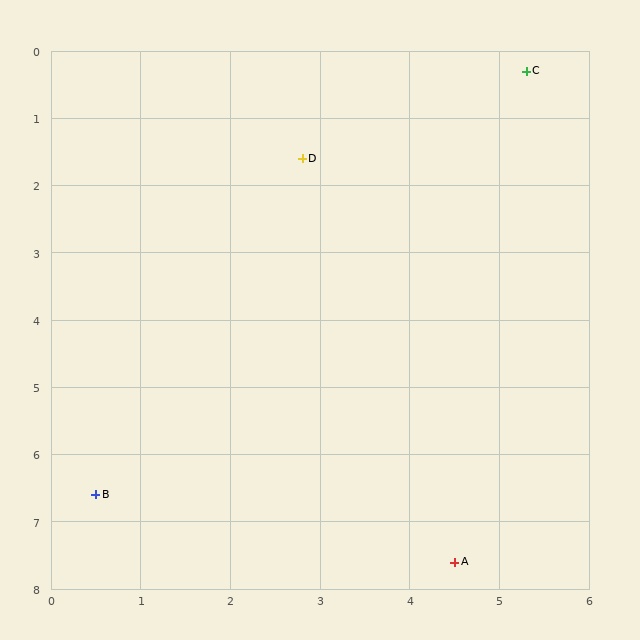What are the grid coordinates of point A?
Point A is at approximately (4.5, 7.6).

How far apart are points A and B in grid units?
Points A and B are about 4.1 grid units apart.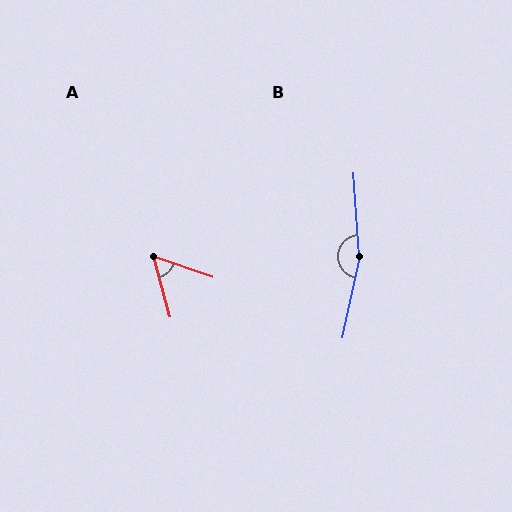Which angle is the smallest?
A, at approximately 56 degrees.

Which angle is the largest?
B, at approximately 164 degrees.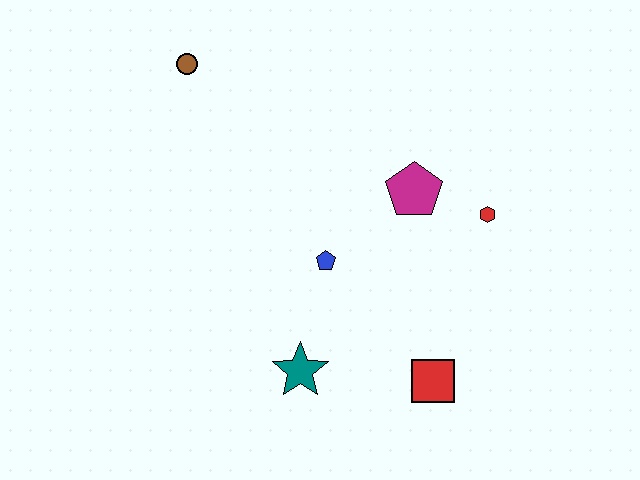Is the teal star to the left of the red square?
Yes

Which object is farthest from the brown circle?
The red square is farthest from the brown circle.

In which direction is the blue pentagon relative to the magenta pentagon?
The blue pentagon is to the left of the magenta pentagon.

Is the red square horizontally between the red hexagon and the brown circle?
Yes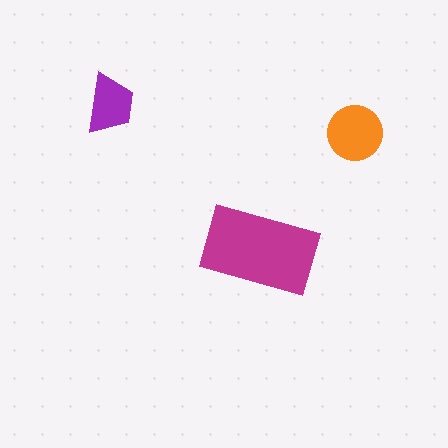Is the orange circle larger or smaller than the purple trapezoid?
Larger.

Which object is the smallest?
The purple trapezoid.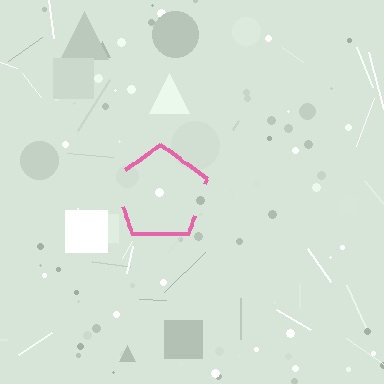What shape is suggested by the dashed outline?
The dashed outline suggests a pentagon.